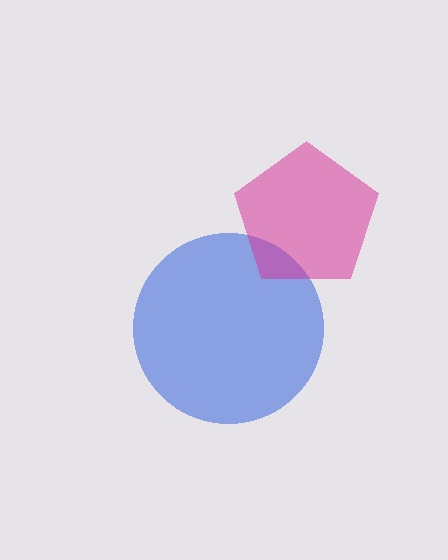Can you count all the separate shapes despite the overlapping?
Yes, there are 2 separate shapes.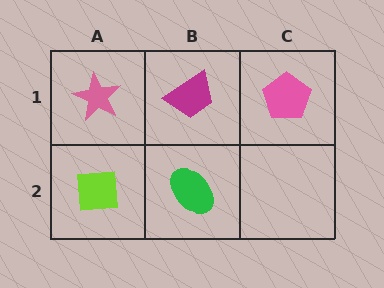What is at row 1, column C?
A pink pentagon.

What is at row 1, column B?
A magenta trapezoid.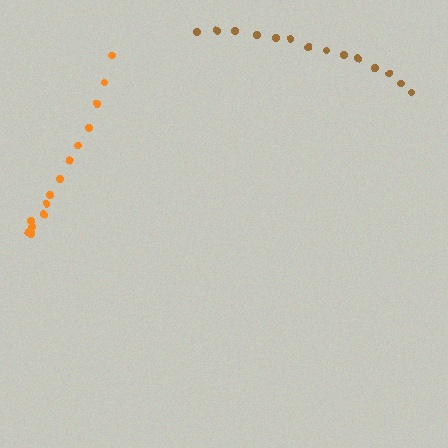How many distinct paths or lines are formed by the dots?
There are 2 distinct paths.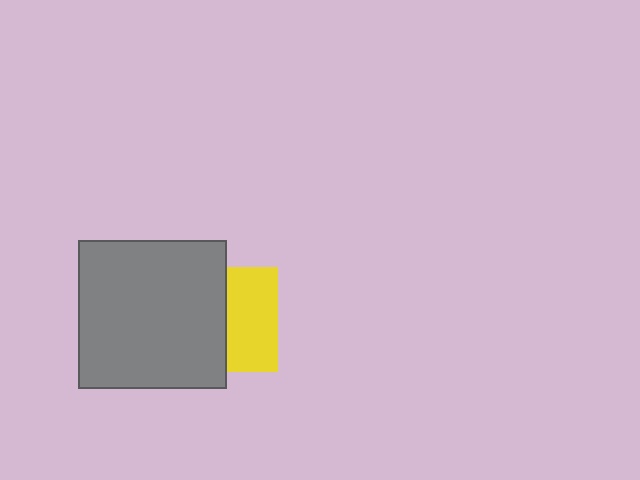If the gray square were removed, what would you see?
You would see the complete yellow square.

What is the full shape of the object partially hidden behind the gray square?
The partially hidden object is a yellow square.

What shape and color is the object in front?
The object in front is a gray square.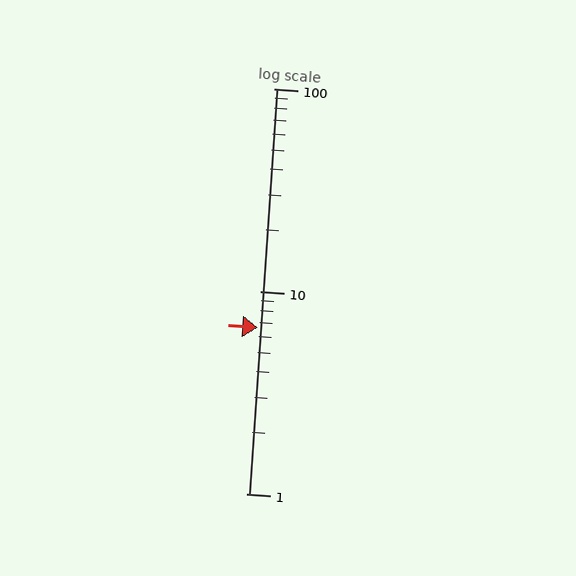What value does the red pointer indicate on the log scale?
The pointer indicates approximately 6.6.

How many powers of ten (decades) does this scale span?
The scale spans 2 decades, from 1 to 100.